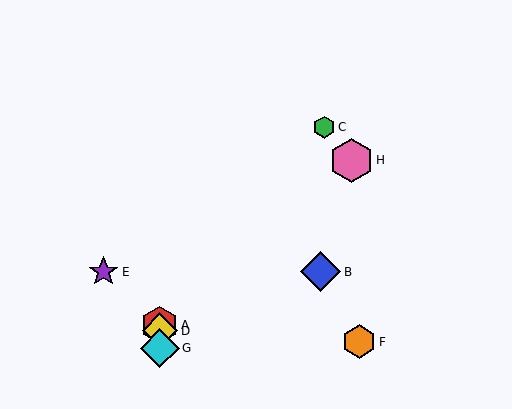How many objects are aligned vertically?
3 objects (A, D, G) are aligned vertically.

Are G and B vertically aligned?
No, G is at x≈160 and B is at x≈321.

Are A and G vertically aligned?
Yes, both are at x≈160.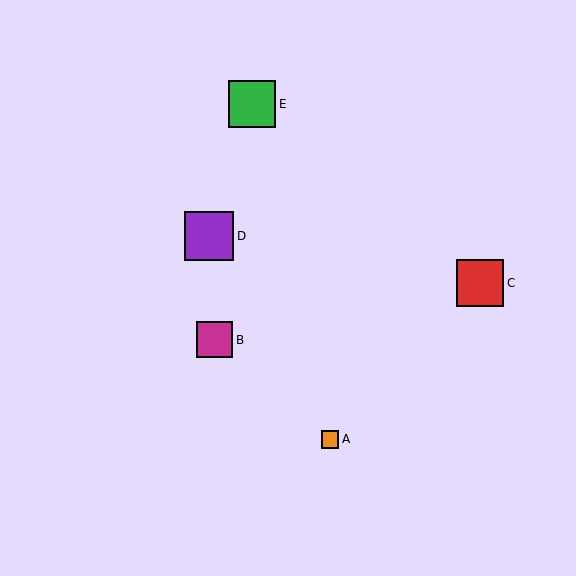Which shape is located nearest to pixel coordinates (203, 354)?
The magenta square (labeled B) at (215, 340) is nearest to that location.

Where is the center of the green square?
The center of the green square is at (252, 104).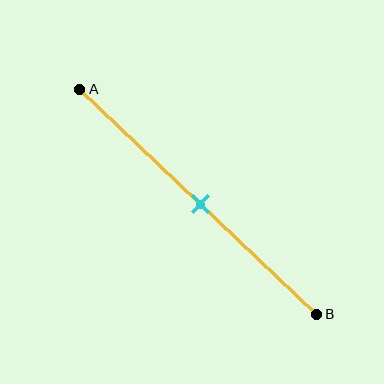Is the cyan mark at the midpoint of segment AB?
Yes, the mark is approximately at the midpoint.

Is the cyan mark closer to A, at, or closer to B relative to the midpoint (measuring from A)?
The cyan mark is approximately at the midpoint of segment AB.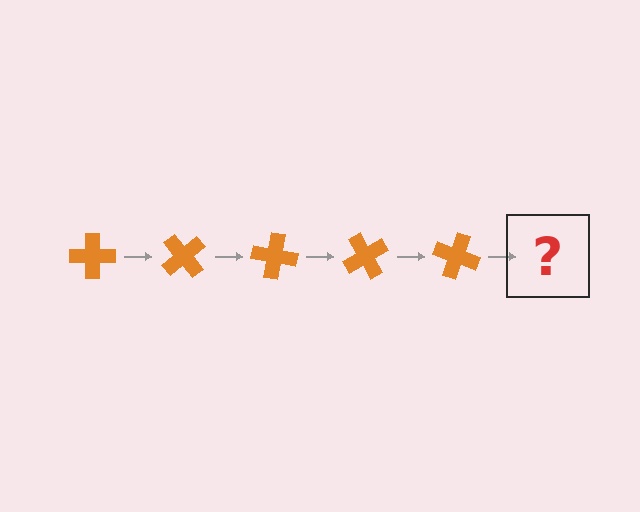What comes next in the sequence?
The next element should be an orange cross rotated 250 degrees.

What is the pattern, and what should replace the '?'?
The pattern is that the cross rotates 50 degrees each step. The '?' should be an orange cross rotated 250 degrees.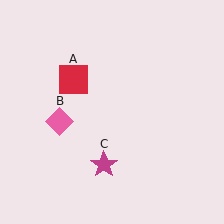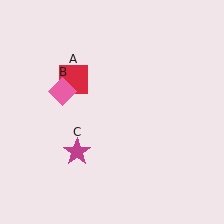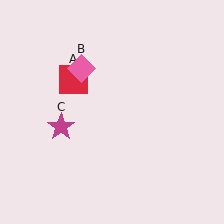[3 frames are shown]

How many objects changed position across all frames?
2 objects changed position: pink diamond (object B), magenta star (object C).